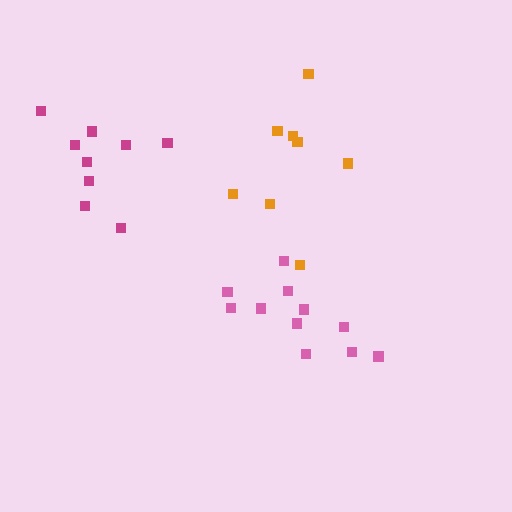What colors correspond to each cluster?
The clusters are colored: orange, magenta, pink.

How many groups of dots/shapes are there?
There are 3 groups.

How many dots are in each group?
Group 1: 8 dots, Group 2: 9 dots, Group 3: 11 dots (28 total).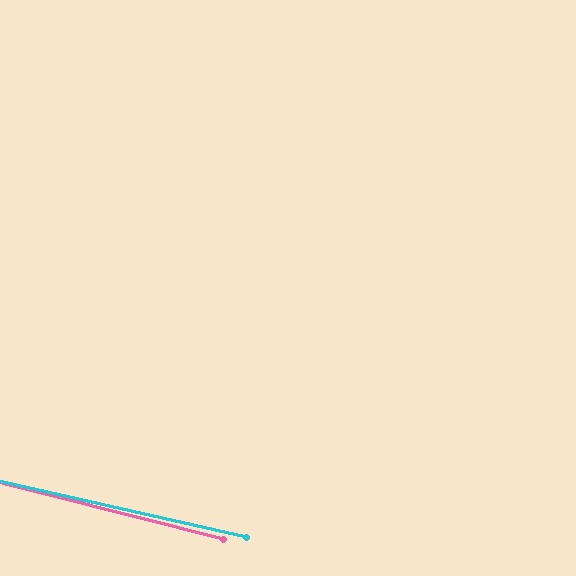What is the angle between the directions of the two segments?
Approximately 1 degree.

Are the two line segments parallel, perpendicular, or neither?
Parallel — their directions differ by only 1.3°.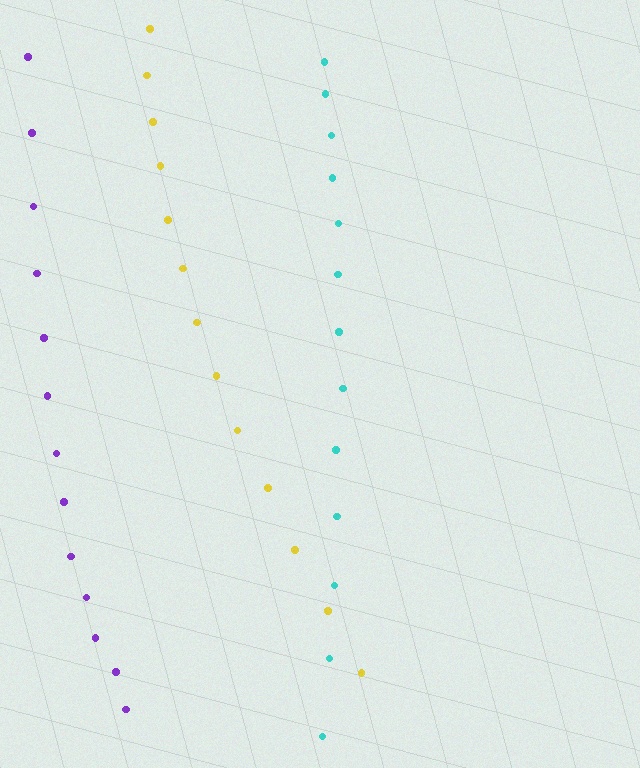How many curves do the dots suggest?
There are 3 distinct paths.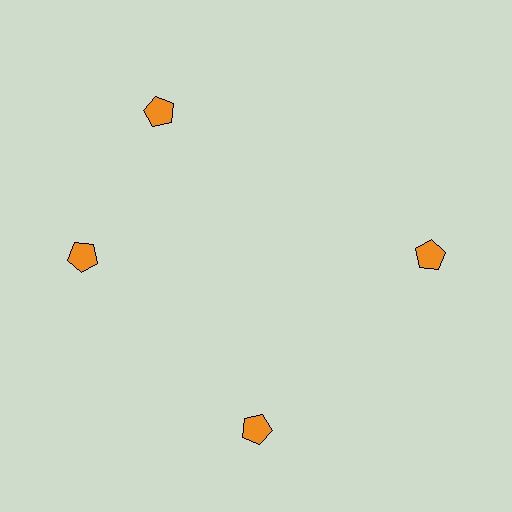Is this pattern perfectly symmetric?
No. The 4 orange pentagons are arranged in a ring, but one element near the 12 o'clock position is rotated out of alignment along the ring, breaking the 4-fold rotational symmetry.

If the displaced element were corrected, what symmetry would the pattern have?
It would have 4-fold rotational symmetry — the pattern would map onto itself every 90 degrees.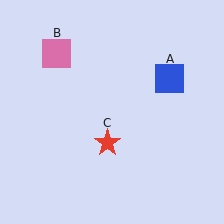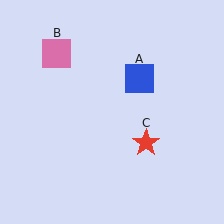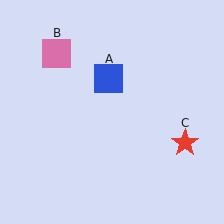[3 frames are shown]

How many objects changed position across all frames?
2 objects changed position: blue square (object A), red star (object C).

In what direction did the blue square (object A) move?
The blue square (object A) moved left.